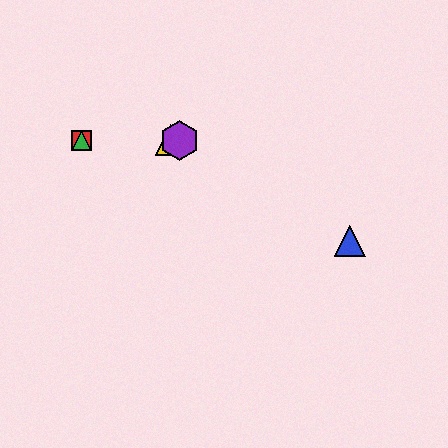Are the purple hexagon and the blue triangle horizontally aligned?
No, the purple hexagon is at y≈140 and the blue triangle is at y≈241.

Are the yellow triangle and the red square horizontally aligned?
Yes, both are at y≈140.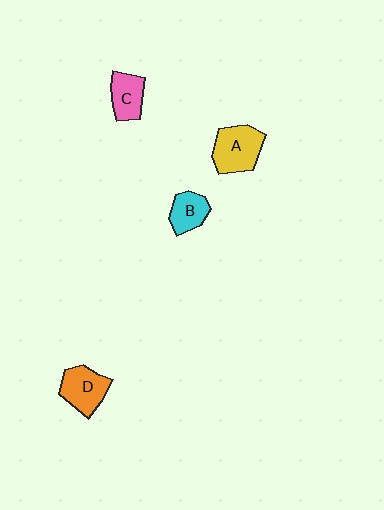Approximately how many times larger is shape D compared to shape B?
Approximately 1.4 times.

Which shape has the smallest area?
Shape B (cyan).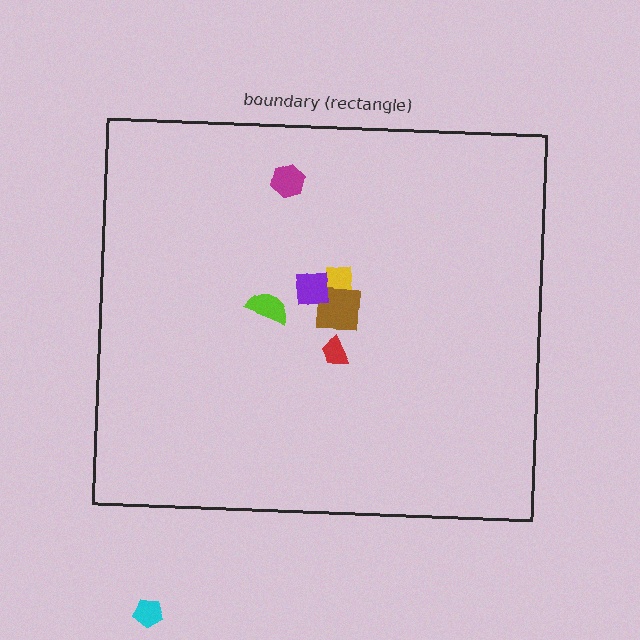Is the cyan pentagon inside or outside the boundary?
Outside.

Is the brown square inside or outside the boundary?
Inside.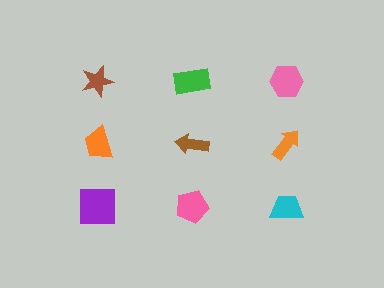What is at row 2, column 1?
An orange trapezoid.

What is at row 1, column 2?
A green rectangle.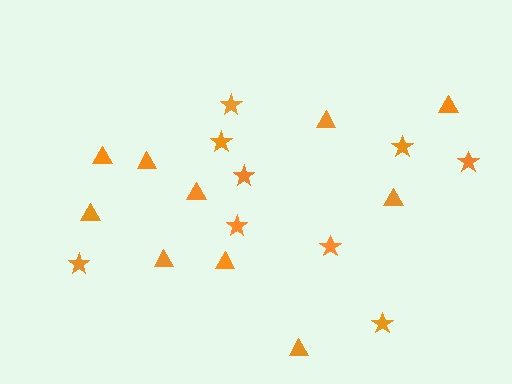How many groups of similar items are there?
There are 2 groups: one group of stars (9) and one group of triangles (10).